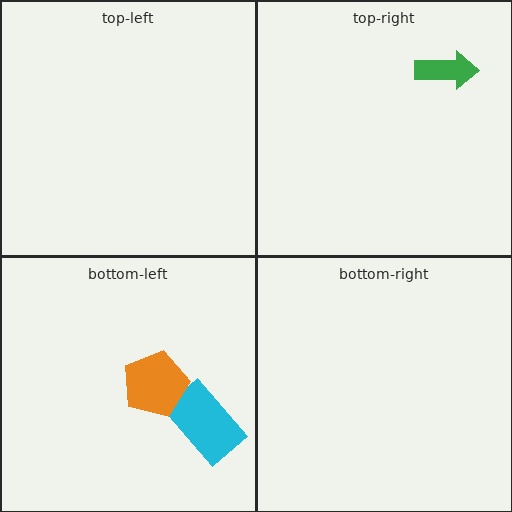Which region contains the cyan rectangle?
The bottom-left region.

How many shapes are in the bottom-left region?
2.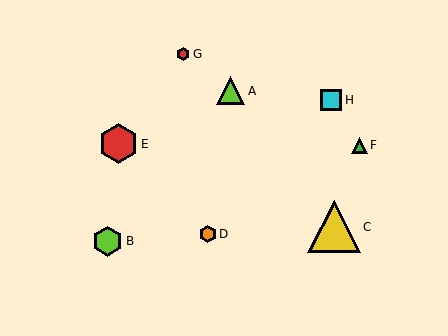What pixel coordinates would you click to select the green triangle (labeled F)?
Click at (359, 145) to select the green triangle F.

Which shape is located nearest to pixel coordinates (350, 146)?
The green triangle (labeled F) at (359, 145) is nearest to that location.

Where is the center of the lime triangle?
The center of the lime triangle is at (231, 91).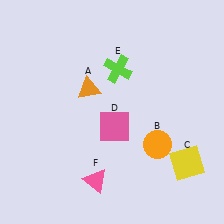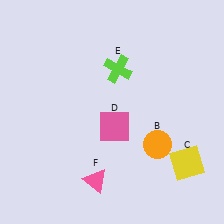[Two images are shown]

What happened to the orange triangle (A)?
The orange triangle (A) was removed in Image 2. It was in the top-left area of Image 1.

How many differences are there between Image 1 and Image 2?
There is 1 difference between the two images.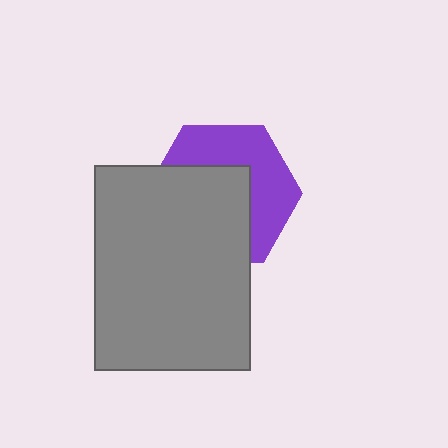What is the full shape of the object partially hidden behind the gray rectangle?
The partially hidden object is a purple hexagon.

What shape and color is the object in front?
The object in front is a gray rectangle.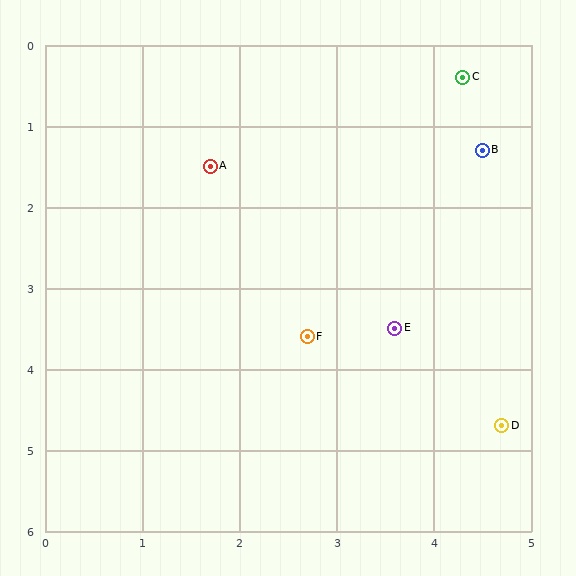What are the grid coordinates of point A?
Point A is at approximately (1.7, 1.5).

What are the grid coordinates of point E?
Point E is at approximately (3.6, 3.5).